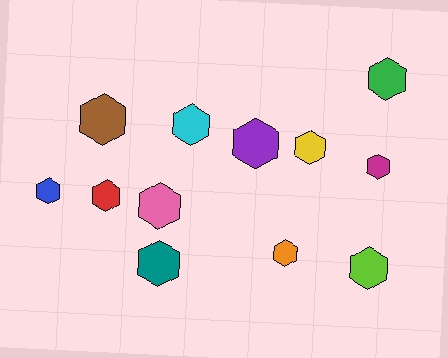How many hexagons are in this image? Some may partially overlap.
There are 12 hexagons.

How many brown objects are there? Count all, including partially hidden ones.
There is 1 brown object.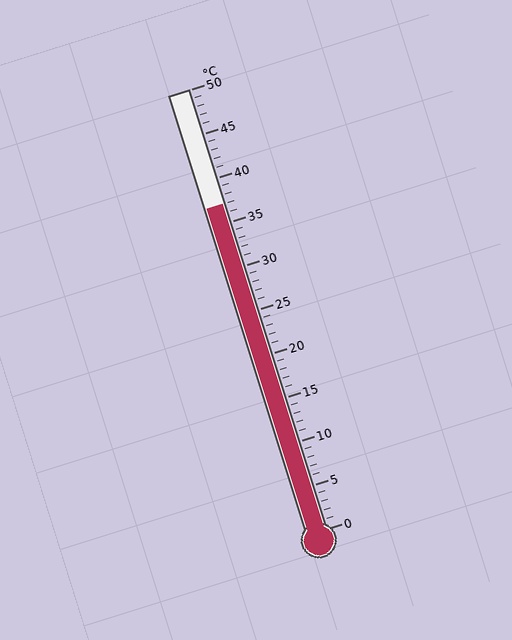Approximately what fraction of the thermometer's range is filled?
The thermometer is filled to approximately 75% of its range.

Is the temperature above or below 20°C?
The temperature is above 20°C.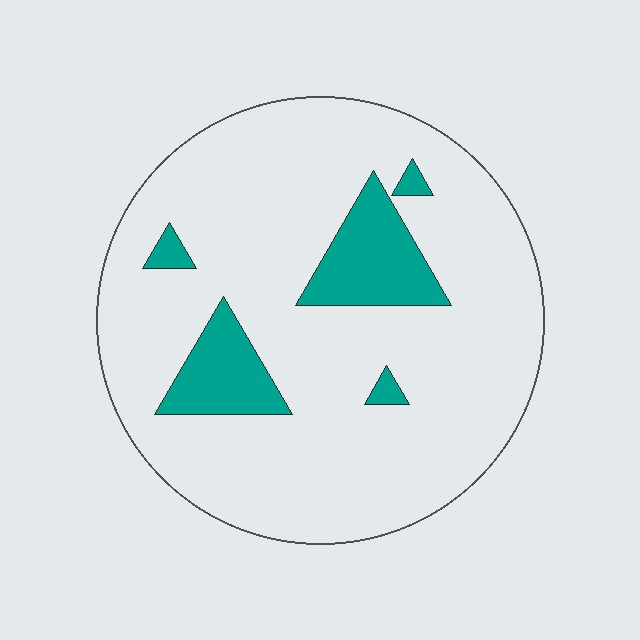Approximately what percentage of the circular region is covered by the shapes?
Approximately 15%.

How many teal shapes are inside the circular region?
5.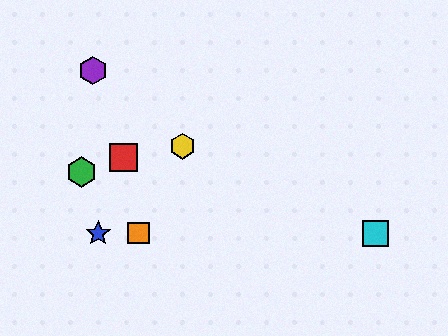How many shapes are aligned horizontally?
3 shapes (the blue star, the orange square, the cyan square) are aligned horizontally.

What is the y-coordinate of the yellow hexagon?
The yellow hexagon is at y≈146.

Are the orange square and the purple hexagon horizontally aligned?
No, the orange square is at y≈233 and the purple hexagon is at y≈70.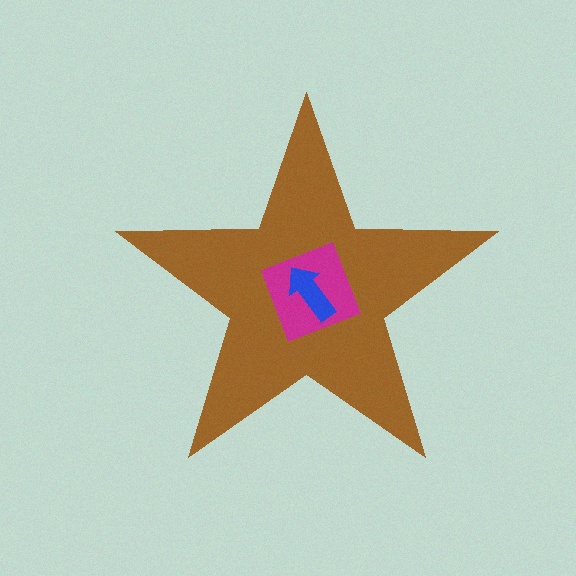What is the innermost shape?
The blue arrow.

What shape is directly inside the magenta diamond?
The blue arrow.